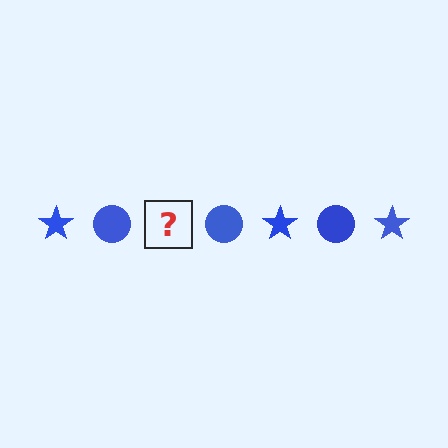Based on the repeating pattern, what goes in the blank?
The blank should be a blue star.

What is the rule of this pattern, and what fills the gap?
The rule is that the pattern cycles through star, circle shapes in blue. The gap should be filled with a blue star.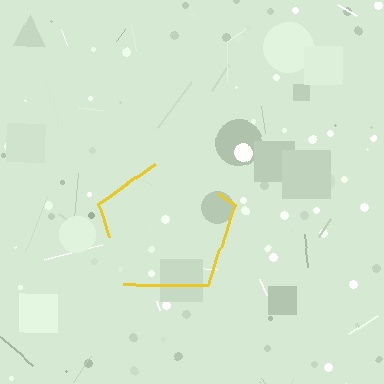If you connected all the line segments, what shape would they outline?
They would outline a pentagon.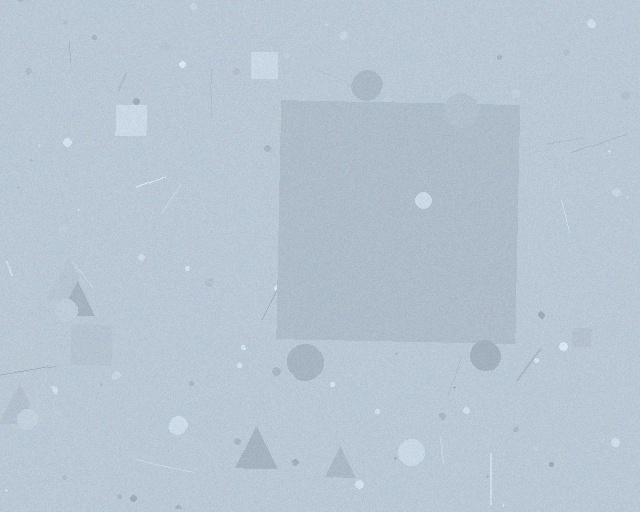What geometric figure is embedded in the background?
A square is embedded in the background.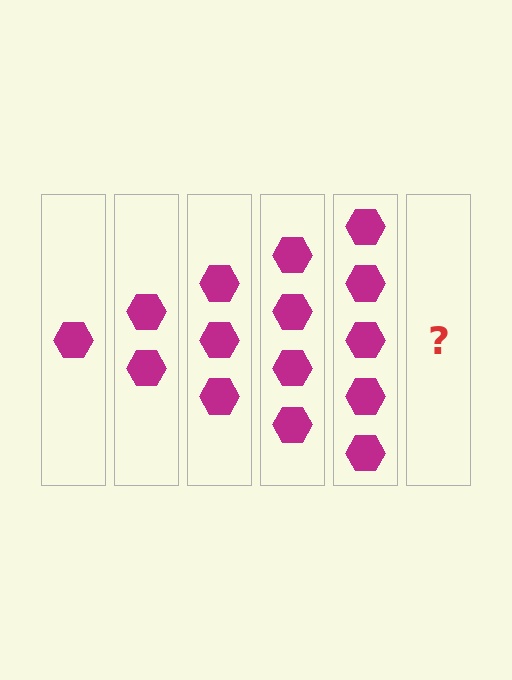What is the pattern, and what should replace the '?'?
The pattern is that each step adds one more hexagon. The '?' should be 6 hexagons.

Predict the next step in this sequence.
The next step is 6 hexagons.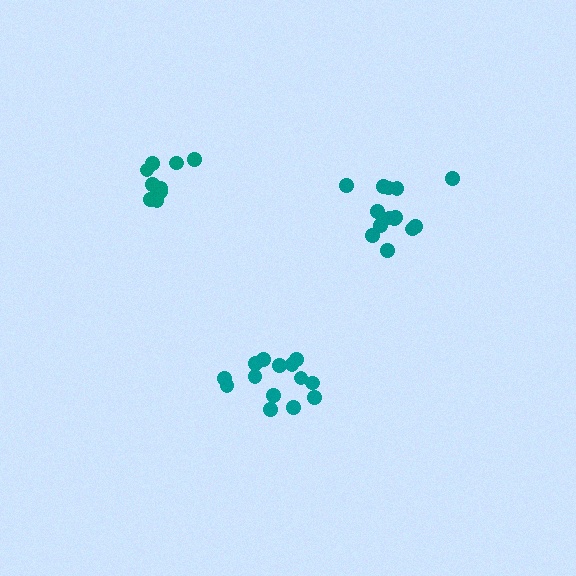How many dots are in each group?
Group 1: 14 dots, Group 2: 9 dots, Group 3: 14 dots (37 total).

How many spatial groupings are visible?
There are 3 spatial groupings.